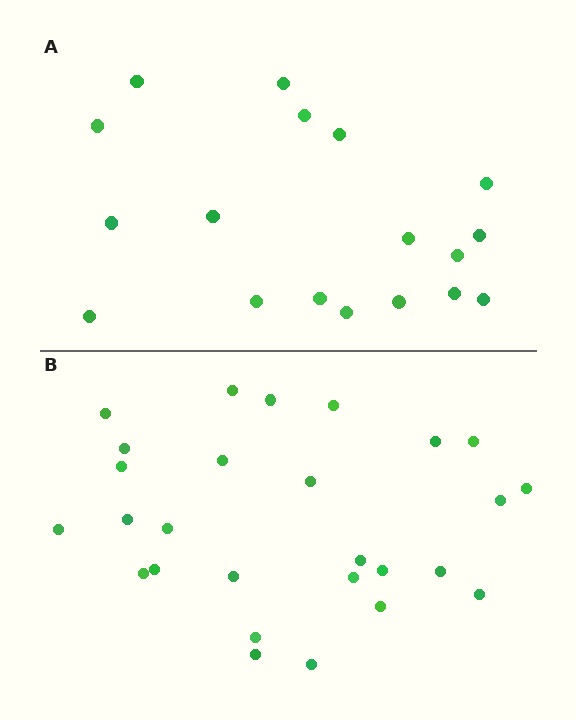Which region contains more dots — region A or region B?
Region B (the bottom region) has more dots.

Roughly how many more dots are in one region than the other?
Region B has roughly 8 or so more dots than region A.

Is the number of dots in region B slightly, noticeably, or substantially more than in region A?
Region B has substantially more. The ratio is roughly 1.5 to 1.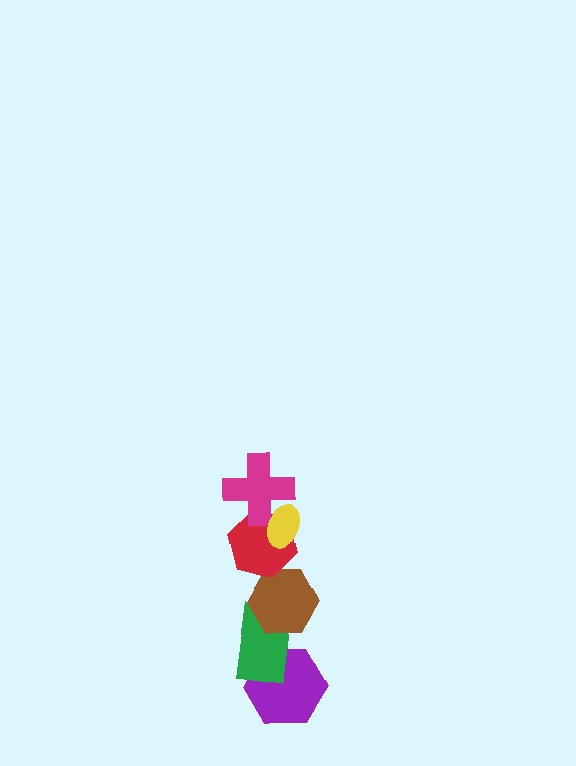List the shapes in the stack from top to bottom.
From top to bottom: the yellow ellipse, the magenta cross, the red hexagon, the brown hexagon, the green rectangle, the purple hexagon.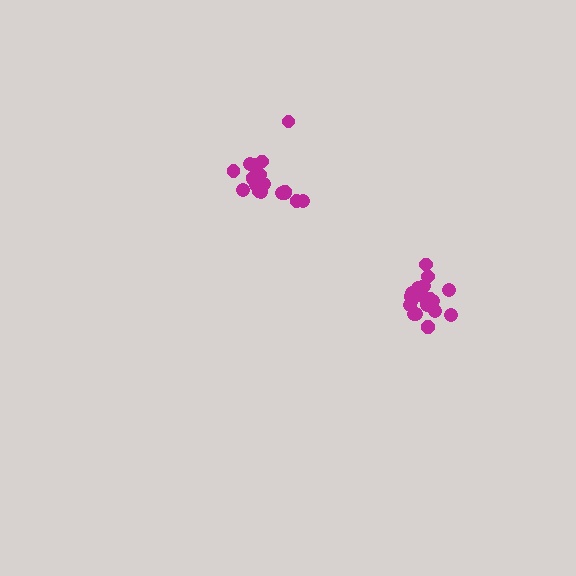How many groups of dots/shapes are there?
There are 2 groups.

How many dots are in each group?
Group 1: 20 dots, Group 2: 18 dots (38 total).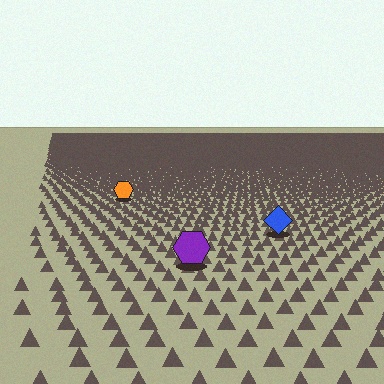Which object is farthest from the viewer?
The orange hexagon is farthest from the viewer. It appears smaller and the ground texture around it is denser.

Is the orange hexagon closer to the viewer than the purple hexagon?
No. The purple hexagon is closer — you can tell from the texture gradient: the ground texture is coarser near it.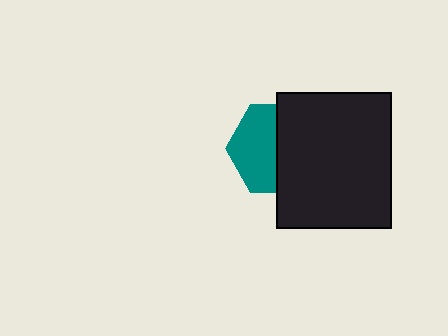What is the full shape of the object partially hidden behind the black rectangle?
The partially hidden object is a teal hexagon.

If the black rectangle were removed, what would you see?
You would see the complete teal hexagon.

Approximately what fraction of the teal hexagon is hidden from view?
Roughly 51% of the teal hexagon is hidden behind the black rectangle.